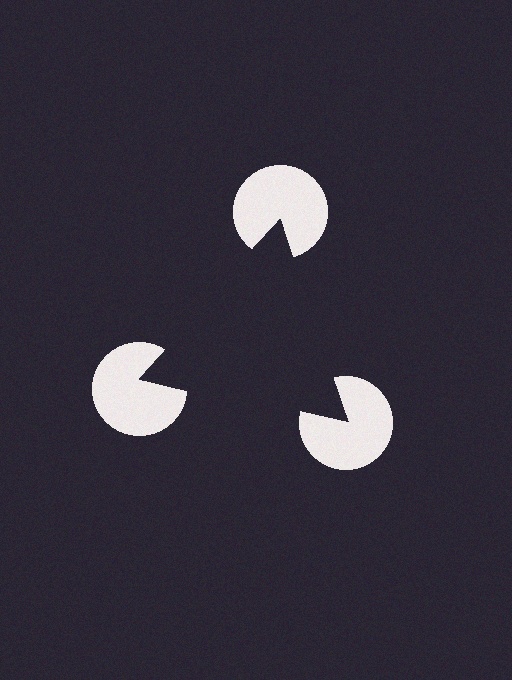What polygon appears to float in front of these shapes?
An illusory triangle — its edges are inferred from the aligned wedge cuts in the pac-man discs, not physically drawn.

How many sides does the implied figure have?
3 sides.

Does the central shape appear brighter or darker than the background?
It typically appears slightly darker than the background, even though no actual brightness change is drawn.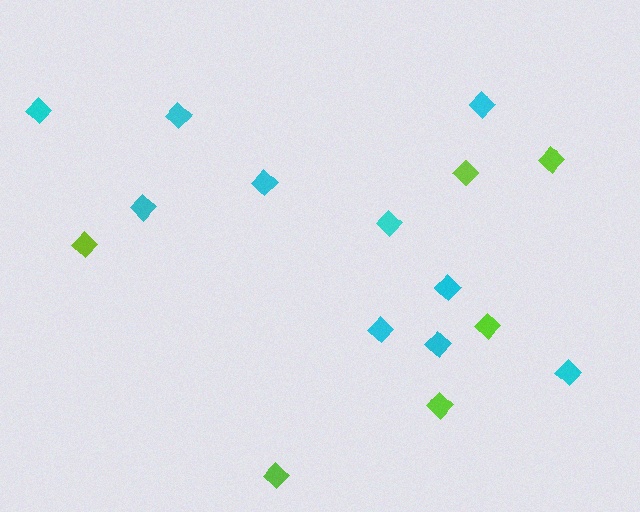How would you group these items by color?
There are 2 groups: one group of lime diamonds (6) and one group of cyan diamonds (10).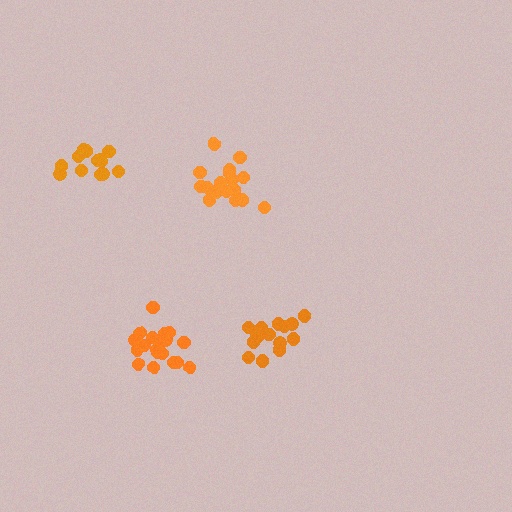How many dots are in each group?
Group 1: 13 dots, Group 2: 15 dots, Group 3: 18 dots, Group 4: 19 dots (65 total).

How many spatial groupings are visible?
There are 4 spatial groupings.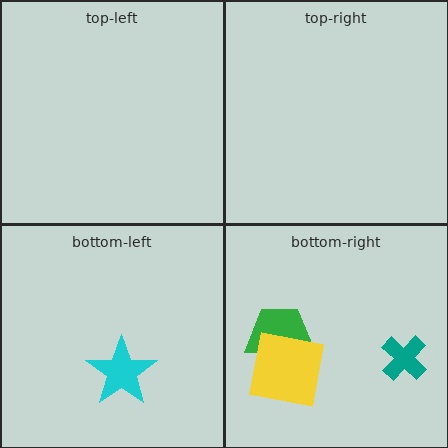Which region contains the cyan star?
The bottom-left region.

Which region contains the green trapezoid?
The bottom-right region.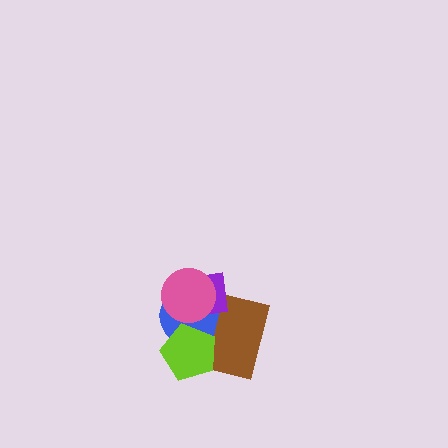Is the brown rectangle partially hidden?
Yes, it is partially covered by another shape.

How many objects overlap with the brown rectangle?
3 objects overlap with the brown rectangle.